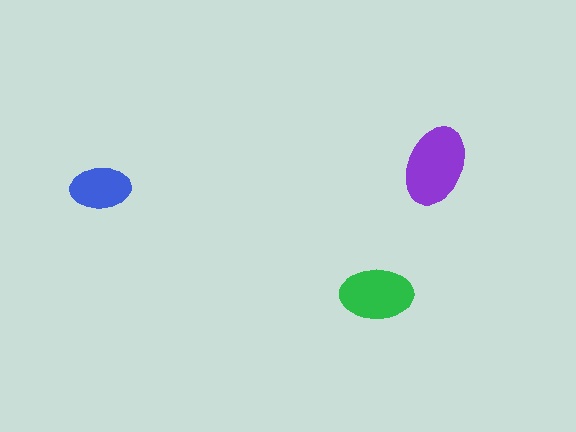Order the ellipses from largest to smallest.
the purple one, the green one, the blue one.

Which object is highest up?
The purple ellipse is topmost.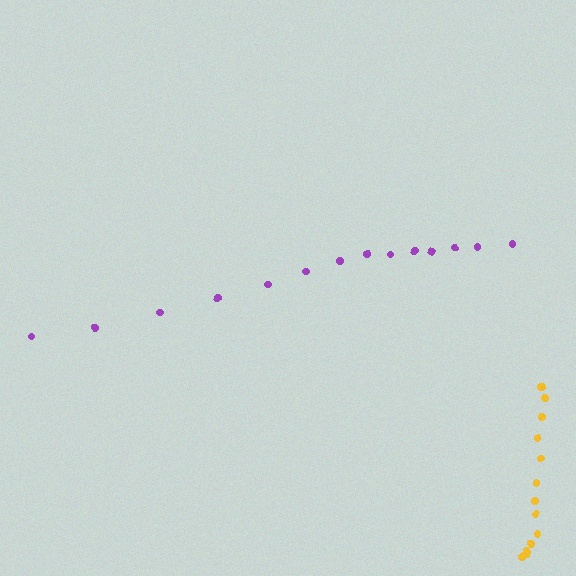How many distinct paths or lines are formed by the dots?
There are 2 distinct paths.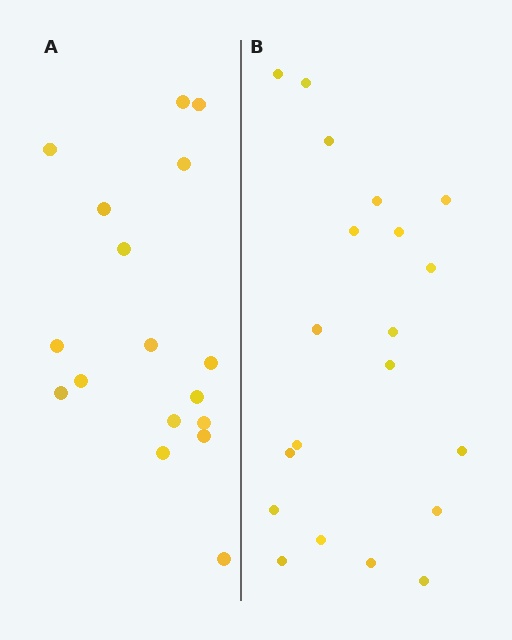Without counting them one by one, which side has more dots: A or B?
Region B (the right region) has more dots.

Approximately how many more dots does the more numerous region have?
Region B has just a few more — roughly 2 or 3 more dots than region A.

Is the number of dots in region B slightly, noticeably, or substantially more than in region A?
Region B has only slightly more — the two regions are fairly close. The ratio is roughly 1.2 to 1.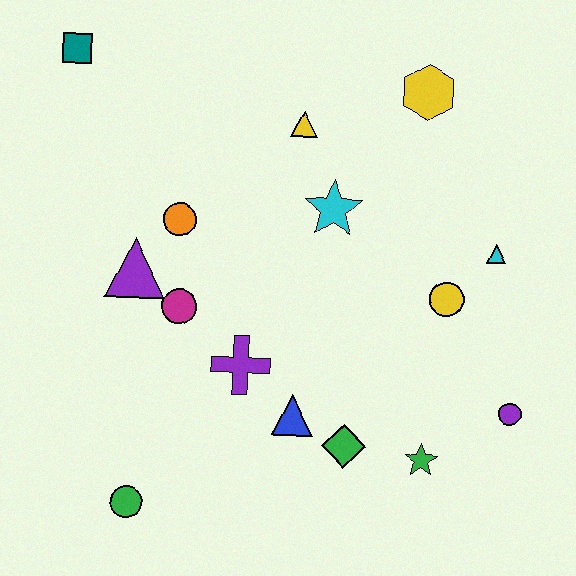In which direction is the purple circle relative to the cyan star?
The purple circle is below the cyan star.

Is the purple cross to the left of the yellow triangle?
Yes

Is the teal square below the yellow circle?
No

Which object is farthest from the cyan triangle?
The teal square is farthest from the cyan triangle.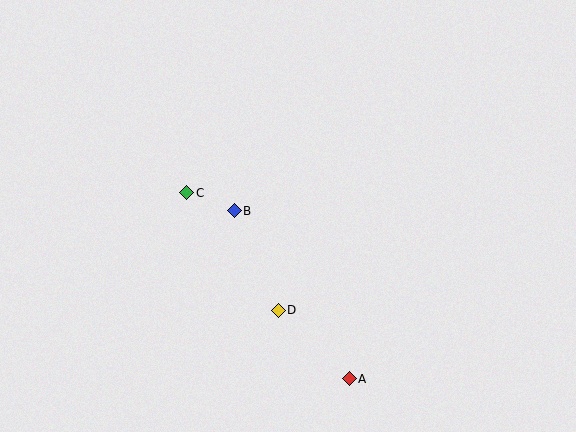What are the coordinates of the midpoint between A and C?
The midpoint between A and C is at (268, 286).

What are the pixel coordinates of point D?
Point D is at (278, 310).